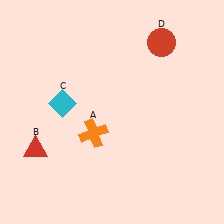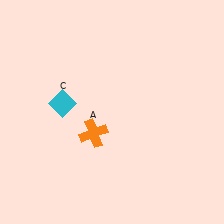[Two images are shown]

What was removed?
The red circle (D), the red triangle (B) were removed in Image 2.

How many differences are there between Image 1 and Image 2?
There are 2 differences between the two images.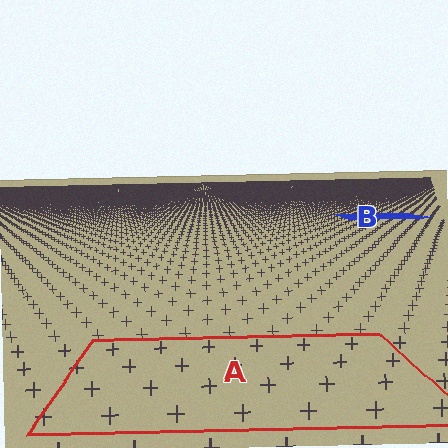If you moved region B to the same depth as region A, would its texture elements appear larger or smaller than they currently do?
They would appear larger. At a closer depth, the same texture elements are projected at a bigger on-screen size.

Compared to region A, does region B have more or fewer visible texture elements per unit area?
Region B has more texture elements per unit area — they are packed more densely because it is farther away.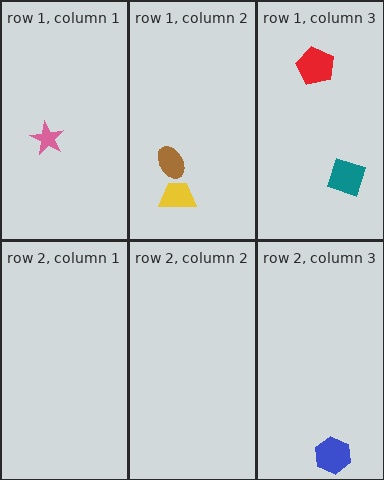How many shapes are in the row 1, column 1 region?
1.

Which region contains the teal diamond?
The row 1, column 3 region.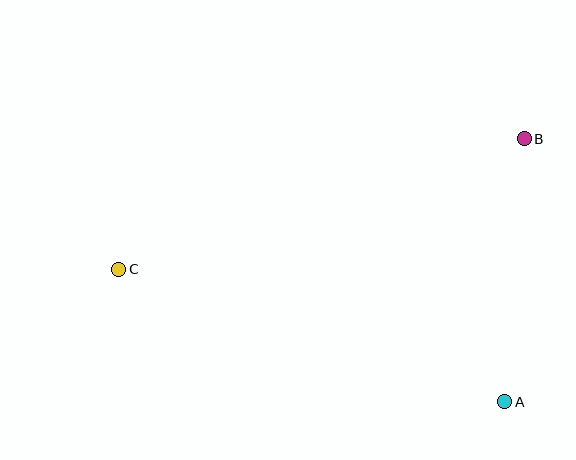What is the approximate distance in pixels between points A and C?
The distance between A and C is approximately 408 pixels.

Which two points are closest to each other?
Points A and B are closest to each other.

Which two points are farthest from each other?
Points B and C are farthest from each other.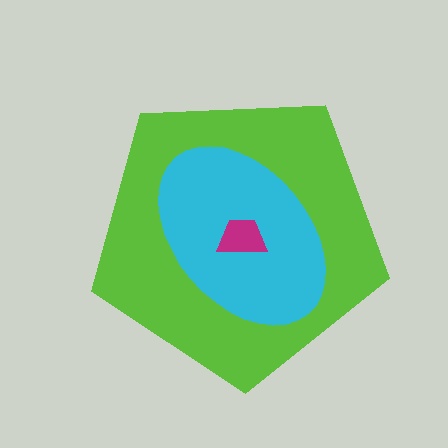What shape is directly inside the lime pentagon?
The cyan ellipse.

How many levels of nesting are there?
3.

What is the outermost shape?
The lime pentagon.